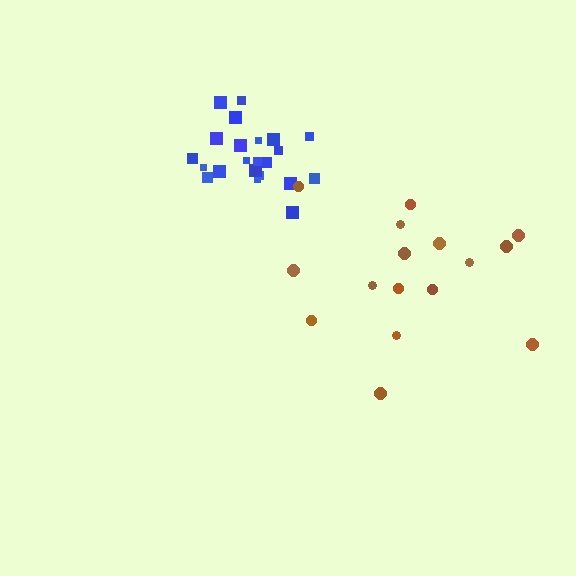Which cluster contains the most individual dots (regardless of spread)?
Blue (22).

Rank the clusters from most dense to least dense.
blue, brown.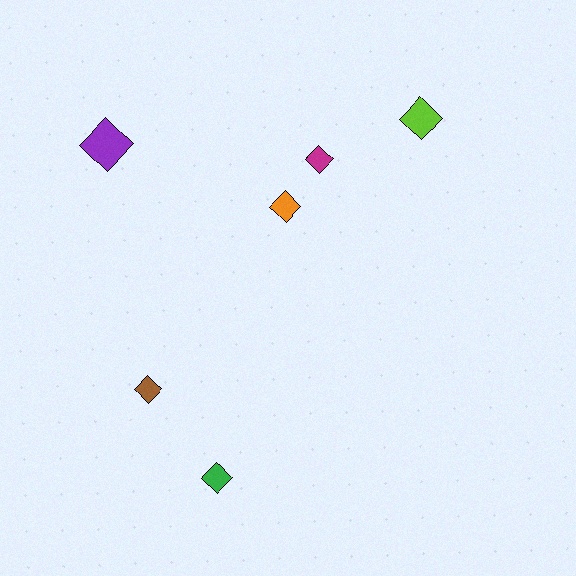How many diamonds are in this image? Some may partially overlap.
There are 6 diamonds.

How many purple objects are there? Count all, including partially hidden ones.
There is 1 purple object.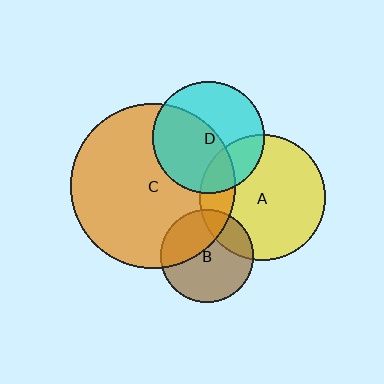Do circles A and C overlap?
Yes.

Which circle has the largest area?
Circle C (orange).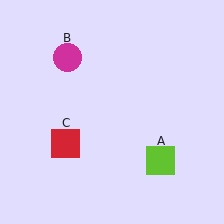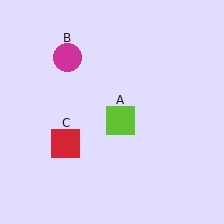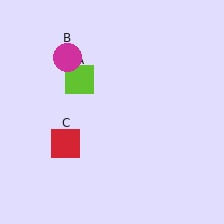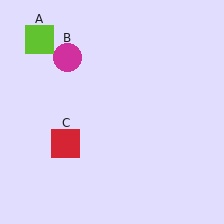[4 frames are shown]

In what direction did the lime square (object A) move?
The lime square (object A) moved up and to the left.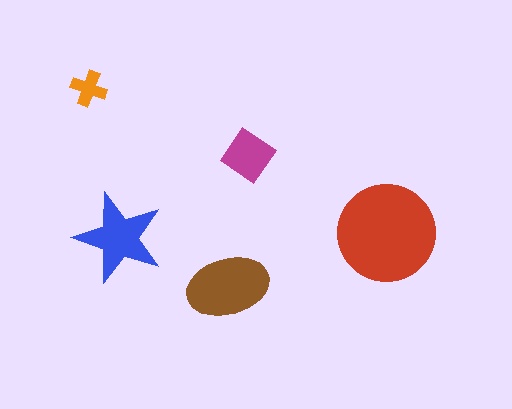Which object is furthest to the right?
The red circle is rightmost.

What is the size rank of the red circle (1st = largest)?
1st.